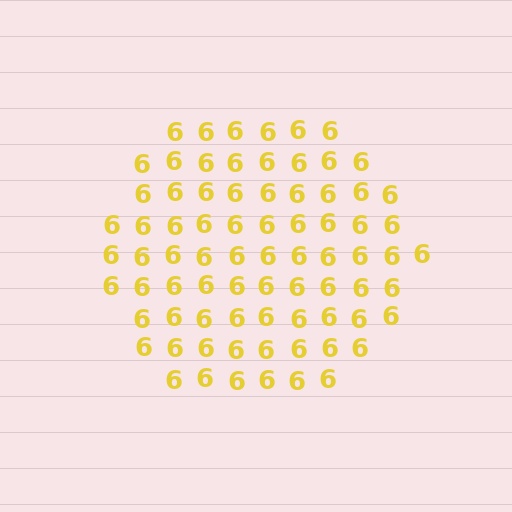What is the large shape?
The large shape is a hexagon.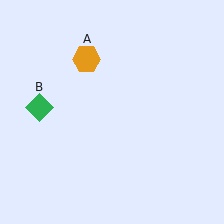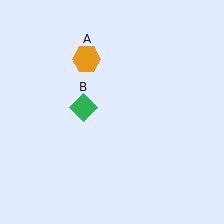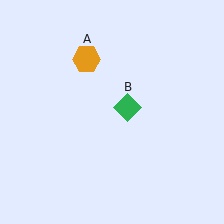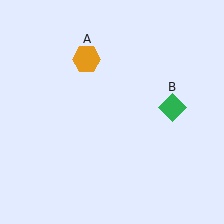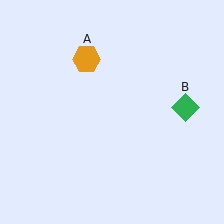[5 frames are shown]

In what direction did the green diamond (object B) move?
The green diamond (object B) moved right.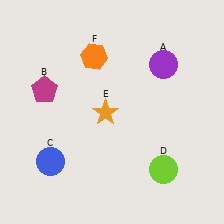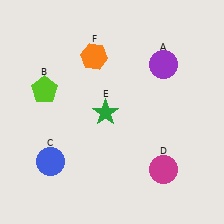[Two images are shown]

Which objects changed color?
B changed from magenta to lime. D changed from lime to magenta. E changed from orange to green.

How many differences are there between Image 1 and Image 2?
There are 3 differences between the two images.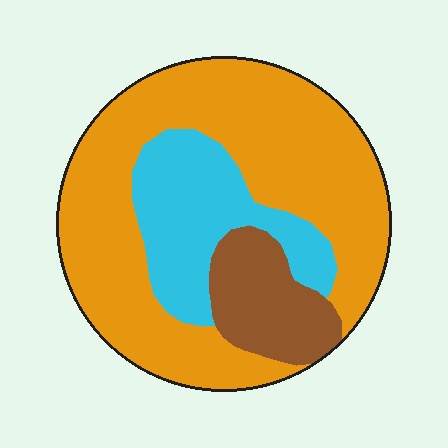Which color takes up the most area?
Orange, at roughly 65%.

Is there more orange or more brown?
Orange.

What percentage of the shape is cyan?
Cyan covers roughly 20% of the shape.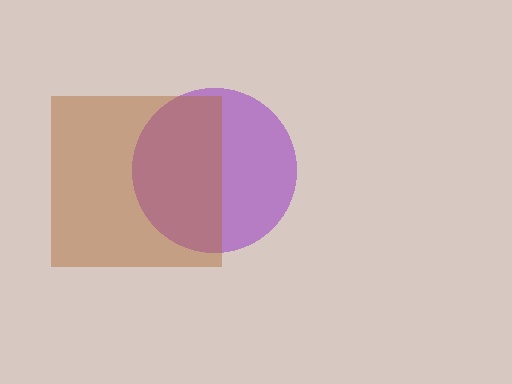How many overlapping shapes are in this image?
There are 2 overlapping shapes in the image.